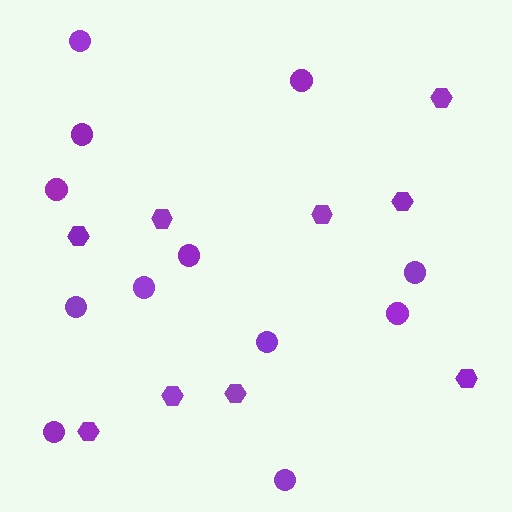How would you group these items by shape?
There are 2 groups: one group of hexagons (9) and one group of circles (12).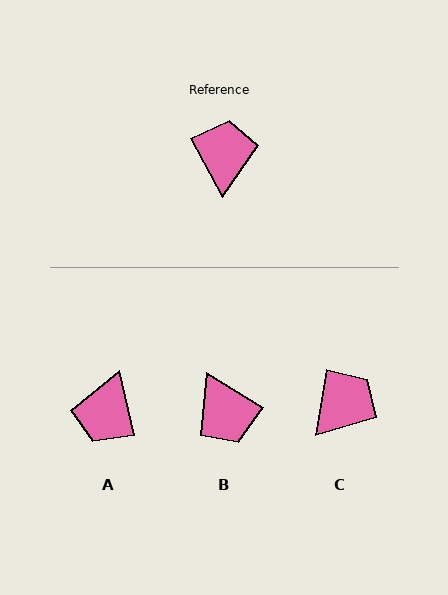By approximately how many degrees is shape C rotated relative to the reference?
Approximately 38 degrees clockwise.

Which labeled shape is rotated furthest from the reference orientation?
A, about 164 degrees away.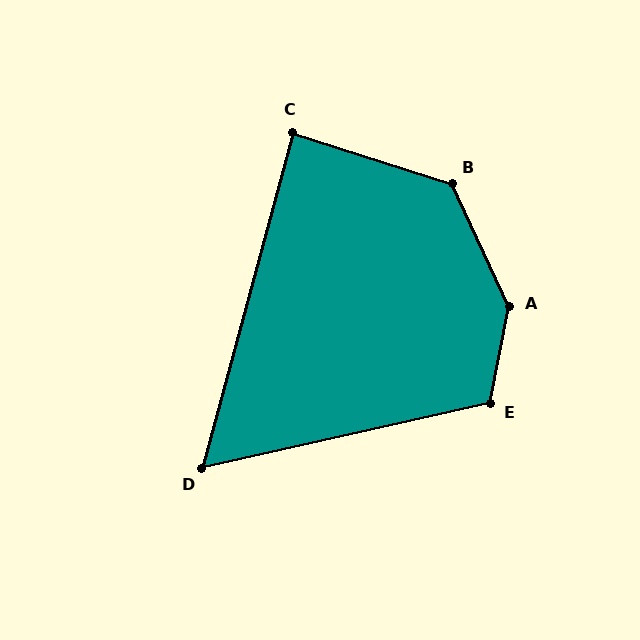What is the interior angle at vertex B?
Approximately 133 degrees (obtuse).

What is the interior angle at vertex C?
Approximately 87 degrees (approximately right).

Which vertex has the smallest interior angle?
D, at approximately 62 degrees.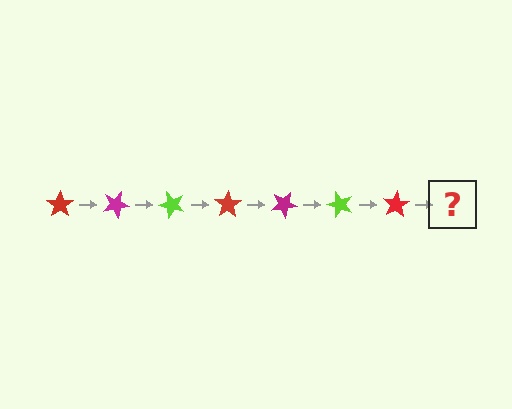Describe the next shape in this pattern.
It should be a magenta star, rotated 175 degrees from the start.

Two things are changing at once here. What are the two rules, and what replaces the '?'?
The two rules are that it rotates 25 degrees each step and the color cycles through red, magenta, and lime. The '?' should be a magenta star, rotated 175 degrees from the start.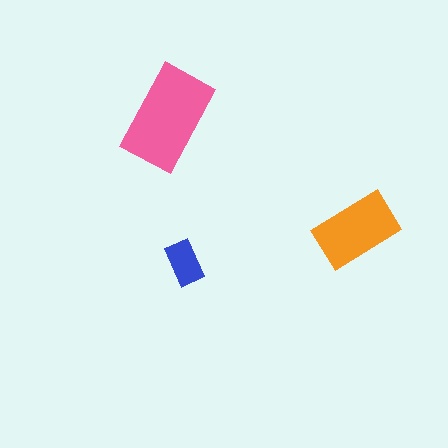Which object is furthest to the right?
The orange rectangle is rightmost.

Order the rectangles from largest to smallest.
the pink one, the orange one, the blue one.